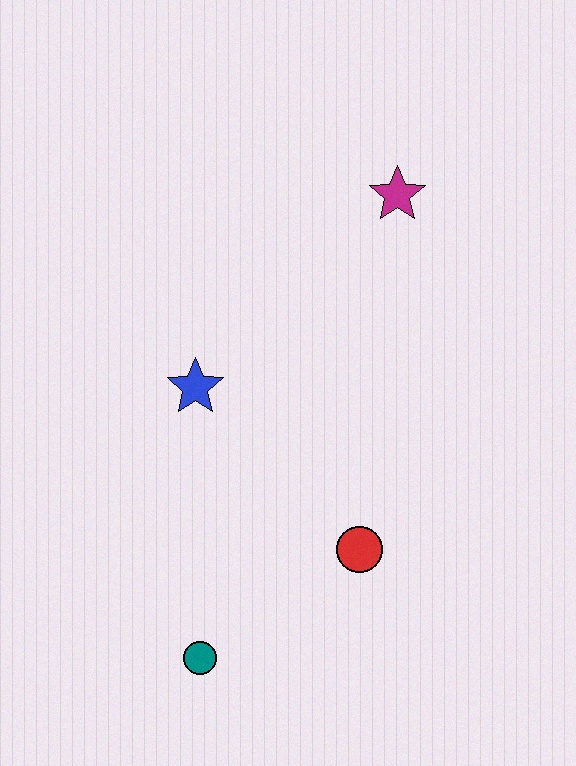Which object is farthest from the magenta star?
The teal circle is farthest from the magenta star.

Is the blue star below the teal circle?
No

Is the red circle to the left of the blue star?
No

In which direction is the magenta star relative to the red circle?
The magenta star is above the red circle.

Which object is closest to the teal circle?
The red circle is closest to the teal circle.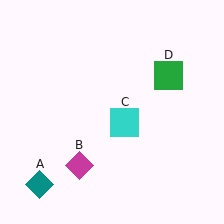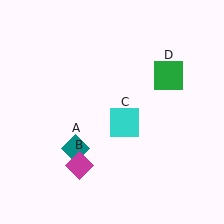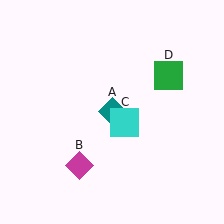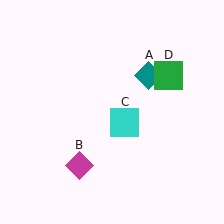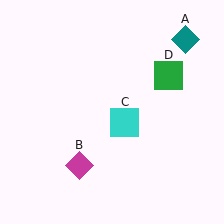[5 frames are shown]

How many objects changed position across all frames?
1 object changed position: teal diamond (object A).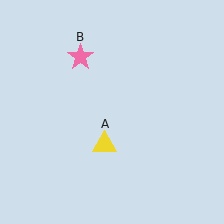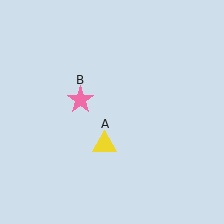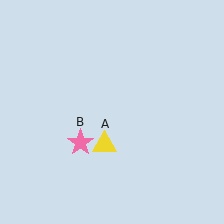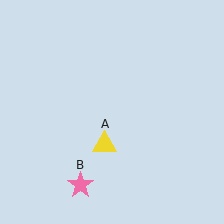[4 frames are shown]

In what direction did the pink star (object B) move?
The pink star (object B) moved down.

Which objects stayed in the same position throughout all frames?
Yellow triangle (object A) remained stationary.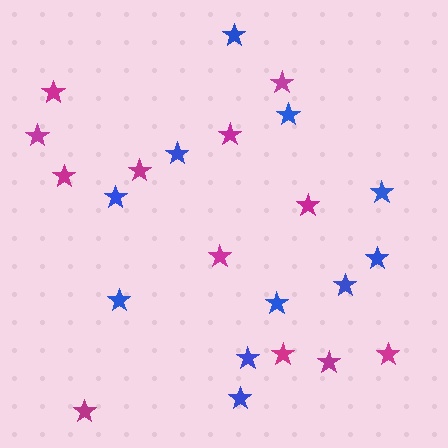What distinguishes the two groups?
There are 2 groups: one group of blue stars (11) and one group of magenta stars (12).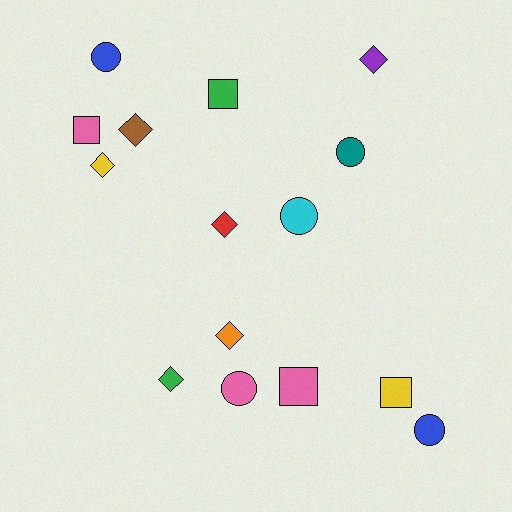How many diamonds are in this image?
There are 6 diamonds.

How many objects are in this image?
There are 15 objects.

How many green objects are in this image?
There are 2 green objects.